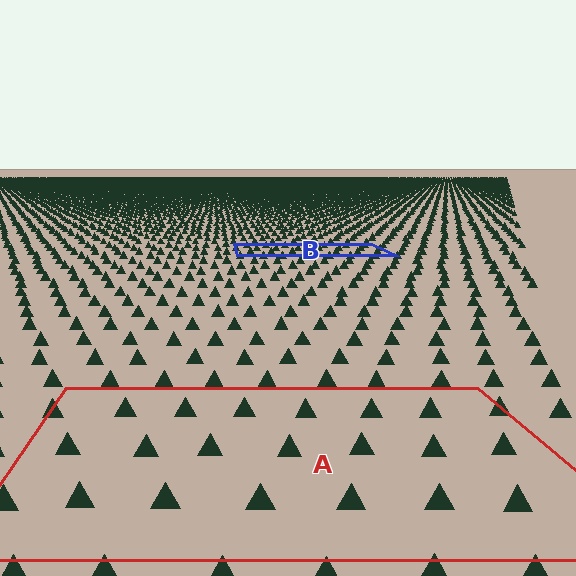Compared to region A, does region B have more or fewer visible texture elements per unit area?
Region B has more texture elements per unit area — they are packed more densely because it is farther away.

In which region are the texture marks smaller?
The texture marks are smaller in region B, because it is farther away.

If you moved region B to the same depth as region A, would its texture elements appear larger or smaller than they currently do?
They would appear larger. At a closer depth, the same texture elements are projected at a bigger on-screen size.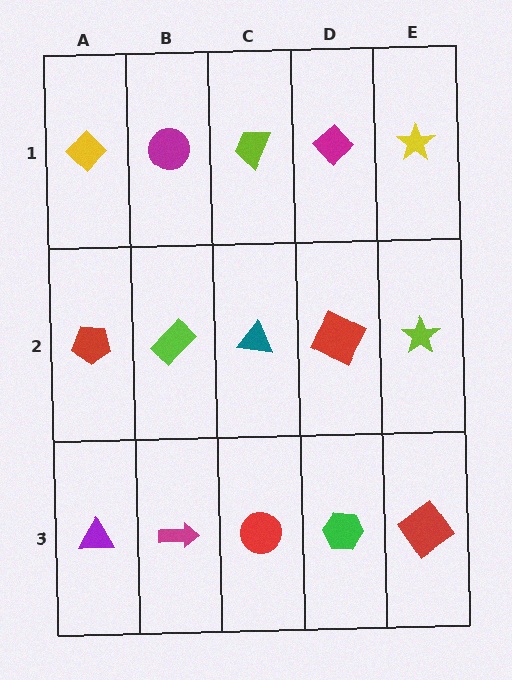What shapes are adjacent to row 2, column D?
A magenta diamond (row 1, column D), a green hexagon (row 3, column D), a teal triangle (row 2, column C), a lime star (row 2, column E).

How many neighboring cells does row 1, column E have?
2.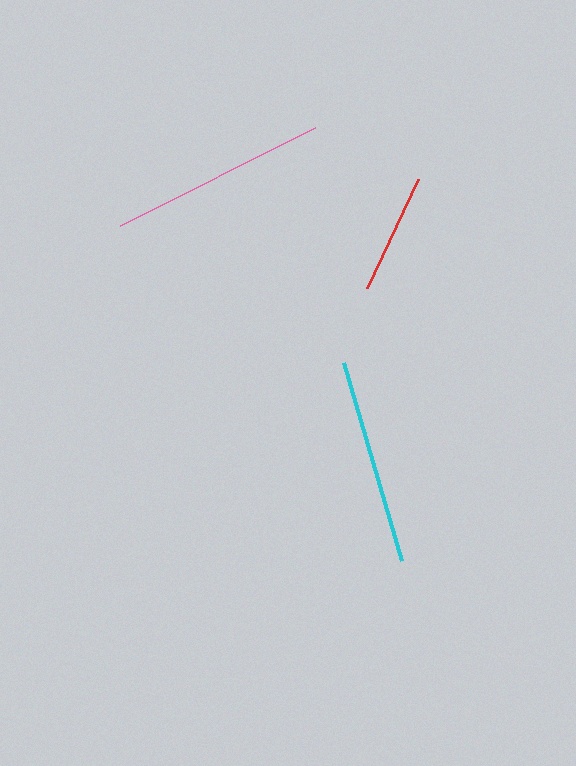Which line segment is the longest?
The pink line is the longest at approximately 217 pixels.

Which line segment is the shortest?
The red line is the shortest at approximately 121 pixels.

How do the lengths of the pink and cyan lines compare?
The pink and cyan lines are approximately the same length.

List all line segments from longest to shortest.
From longest to shortest: pink, cyan, red.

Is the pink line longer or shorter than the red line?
The pink line is longer than the red line.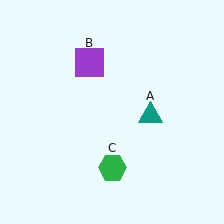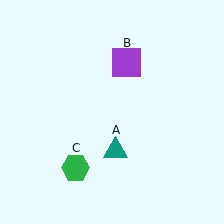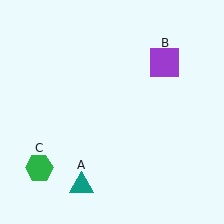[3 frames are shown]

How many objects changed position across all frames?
3 objects changed position: teal triangle (object A), purple square (object B), green hexagon (object C).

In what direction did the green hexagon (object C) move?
The green hexagon (object C) moved left.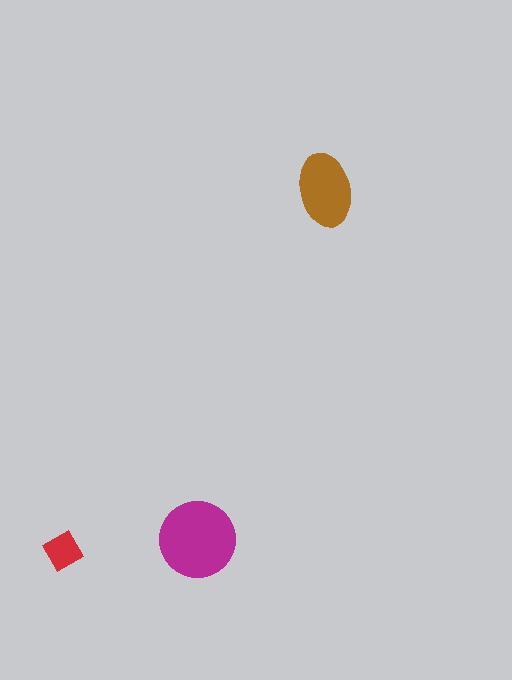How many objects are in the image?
There are 3 objects in the image.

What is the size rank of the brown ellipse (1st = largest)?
2nd.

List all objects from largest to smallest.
The magenta circle, the brown ellipse, the red diamond.